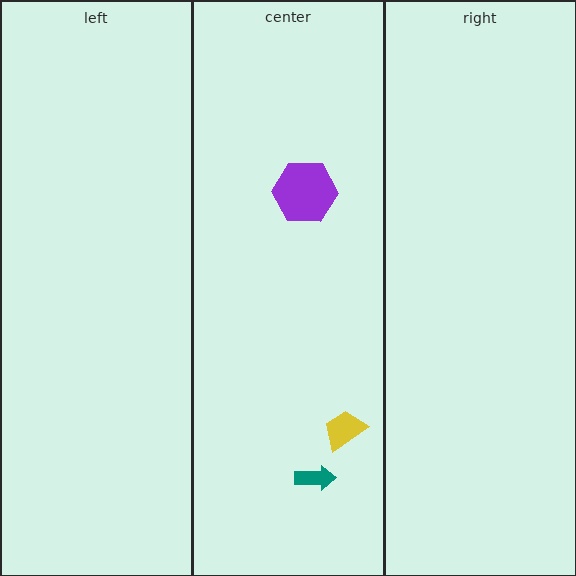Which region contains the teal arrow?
The center region.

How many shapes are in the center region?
3.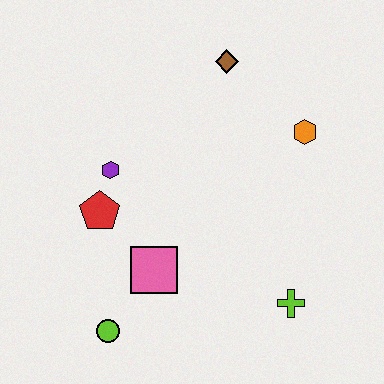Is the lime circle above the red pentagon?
No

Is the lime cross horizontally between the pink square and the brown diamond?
No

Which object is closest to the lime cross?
The pink square is closest to the lime cross.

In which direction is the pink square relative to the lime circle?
The pink square is above the lime circle.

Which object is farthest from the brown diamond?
The lime circle is farthest from the brown diamond.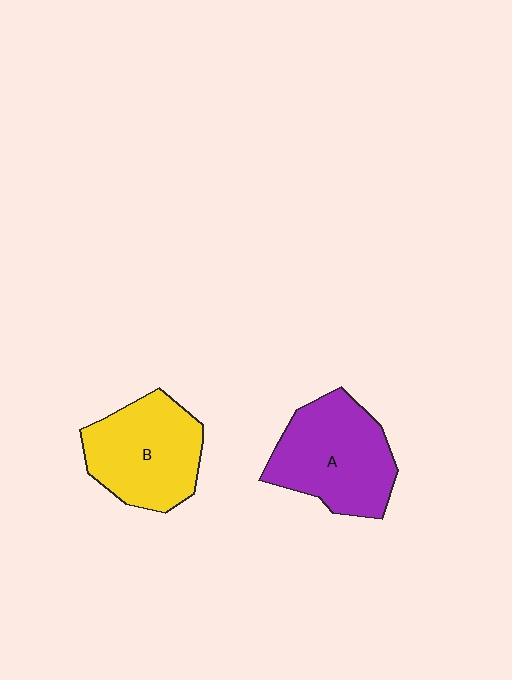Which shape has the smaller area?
Shape B (yellow).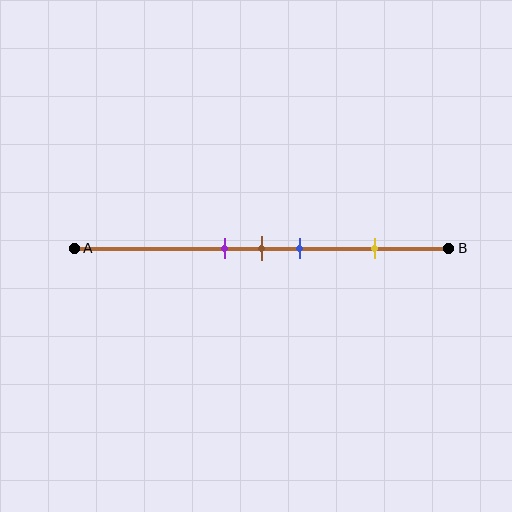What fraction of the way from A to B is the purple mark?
The purple mark is approximately 40% (0.4) of the way from A to B.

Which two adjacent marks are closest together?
The purple and brown marks are the closest adjacent pair.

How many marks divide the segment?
There are 4 marks dividing the segment.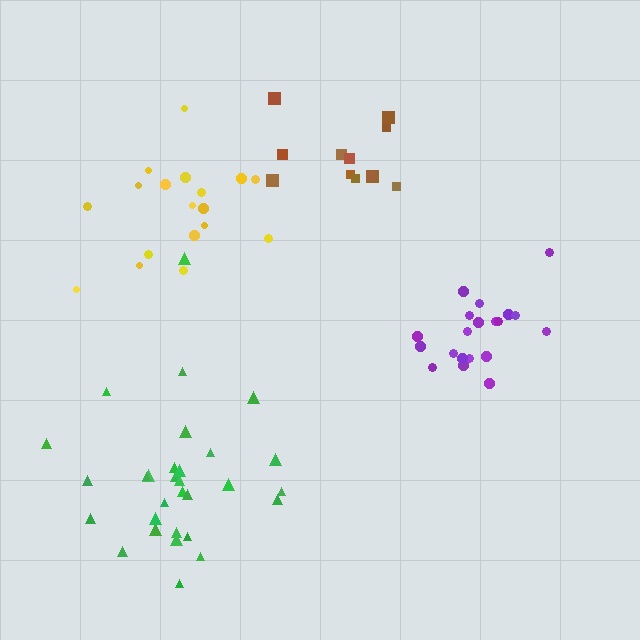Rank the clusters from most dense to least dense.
purple, green, yellow, brown.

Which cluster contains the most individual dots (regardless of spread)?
Green (30).